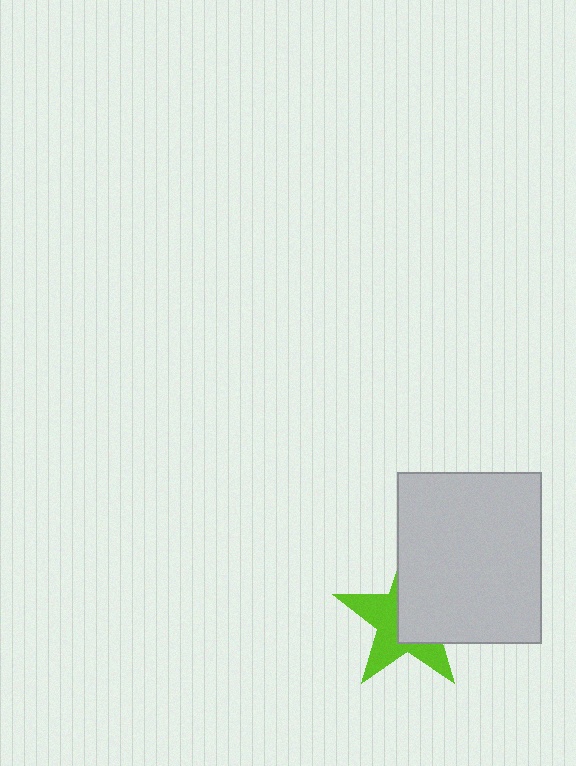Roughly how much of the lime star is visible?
About half of it is visible (roughly 50%).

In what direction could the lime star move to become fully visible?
The lime star could move left. That would shift it out from behind the light gray rectangle entirely.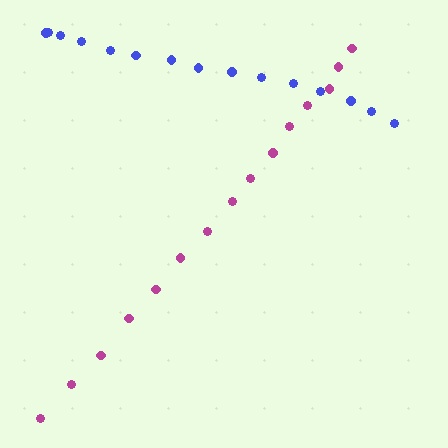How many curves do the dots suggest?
There are 2 distinct paths.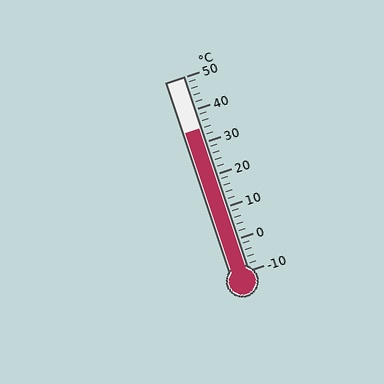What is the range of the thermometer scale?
The thermometer scale ranges from -10°C to 50°C.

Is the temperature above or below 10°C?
The temperature is above 10°C.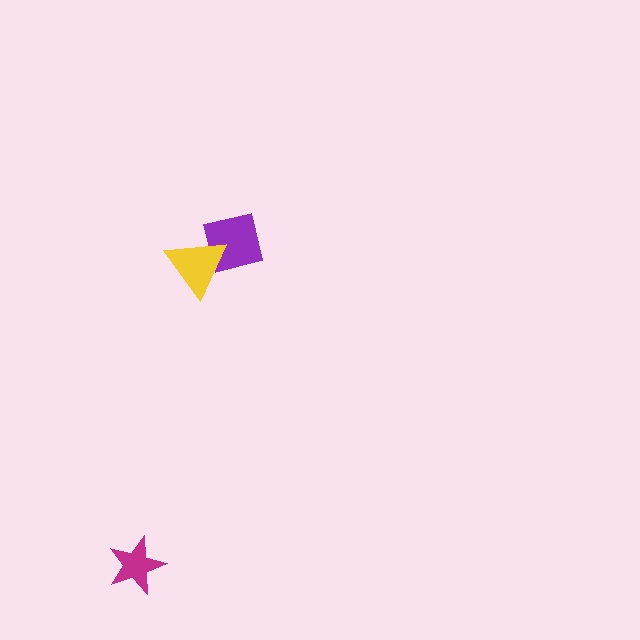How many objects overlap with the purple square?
1 object overlaps with the purple square.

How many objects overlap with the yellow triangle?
1 object overlaps with the yellow triangle.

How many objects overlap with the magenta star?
0 objects overlap with the magenta star.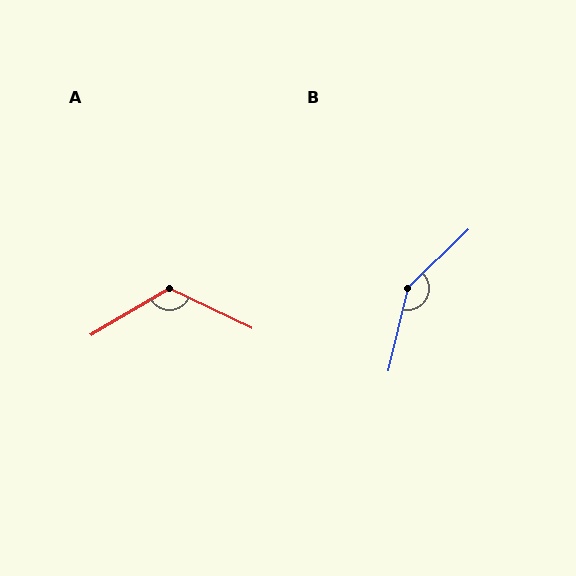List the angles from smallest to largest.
A (124°), B (147°).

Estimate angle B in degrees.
Approximately 147 degrees.